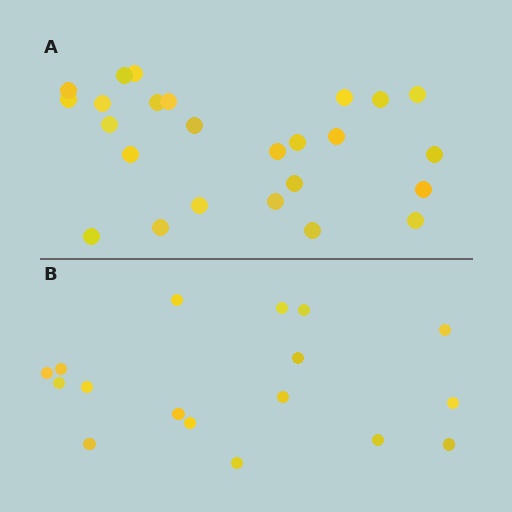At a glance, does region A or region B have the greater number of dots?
Region A (the top region) has more dots.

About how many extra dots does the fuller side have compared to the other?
Region A has roughly 8 or so more dots than region B.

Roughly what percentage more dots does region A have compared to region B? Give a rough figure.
About 45% more.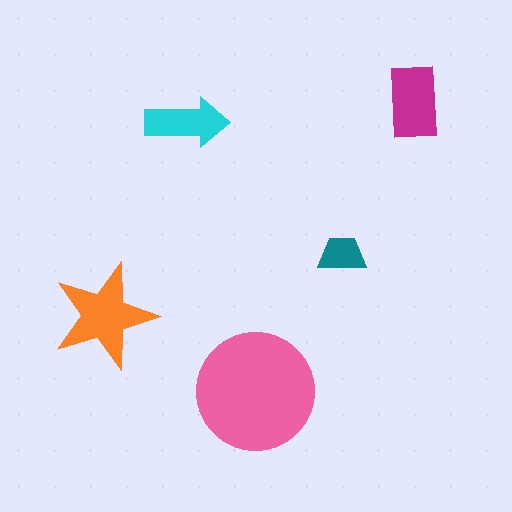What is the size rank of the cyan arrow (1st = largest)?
4th.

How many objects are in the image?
There are 5 objects in the image.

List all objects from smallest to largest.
The teal trapezoid, the cyan arrow, the magenta rectangle, the orange star, the pink circle.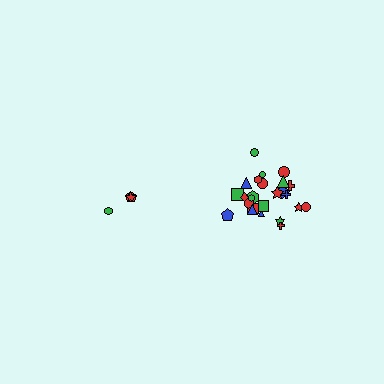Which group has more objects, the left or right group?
The right group.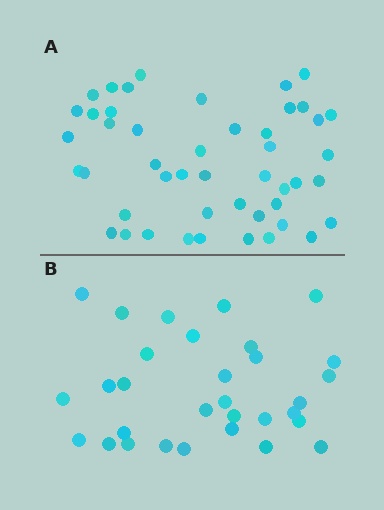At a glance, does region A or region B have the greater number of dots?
Region A (the top region) has more dots.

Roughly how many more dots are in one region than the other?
Region A has approximately 15 more dots than region B.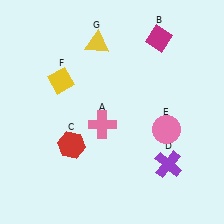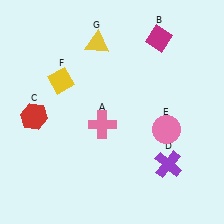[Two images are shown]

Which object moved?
The red hexagon (C) moved left.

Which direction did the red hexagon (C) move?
The red hexagon (C) moved left.